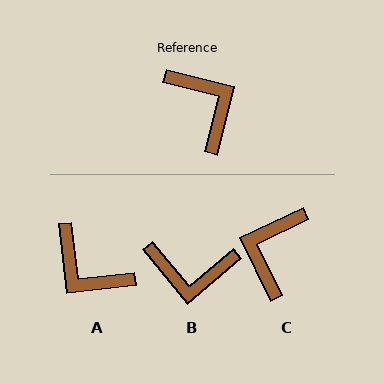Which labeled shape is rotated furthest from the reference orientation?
A, about 160 degrees away.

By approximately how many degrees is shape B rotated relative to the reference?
Approximately 126 degrees clockwise.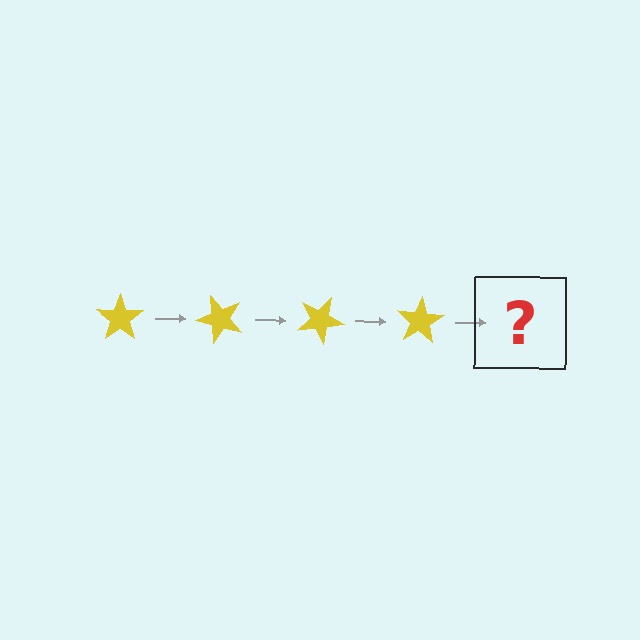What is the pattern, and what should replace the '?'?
The pattern is that the star rotates 50 degrees each step. The '?' should be a yellow star rotated 200 degrees.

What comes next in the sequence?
The next element should be a yellow star rotated 200 degrees.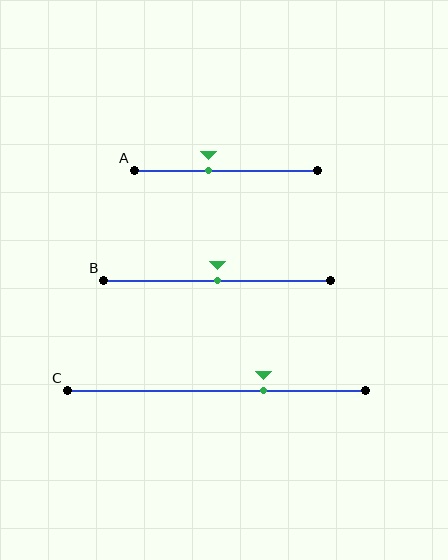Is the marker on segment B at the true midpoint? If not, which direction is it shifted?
Yes, the marker on segment B is at the true midpoint.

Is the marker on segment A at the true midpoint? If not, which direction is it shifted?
No, the marker on segment A is shifted to the left by about 10% of the segment length.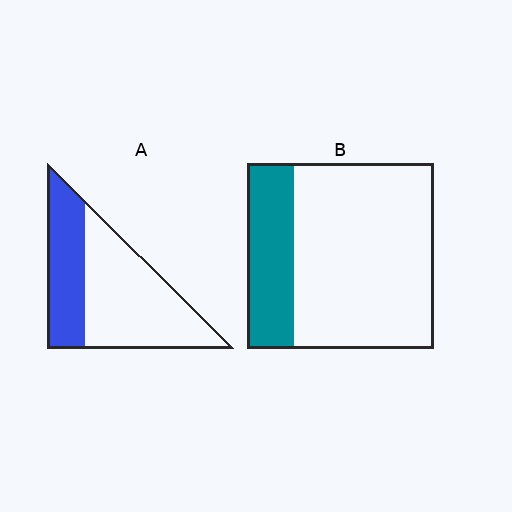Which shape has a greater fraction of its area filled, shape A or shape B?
Shape A.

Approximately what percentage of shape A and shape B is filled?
A is approximately 35% and B is approximately 25%.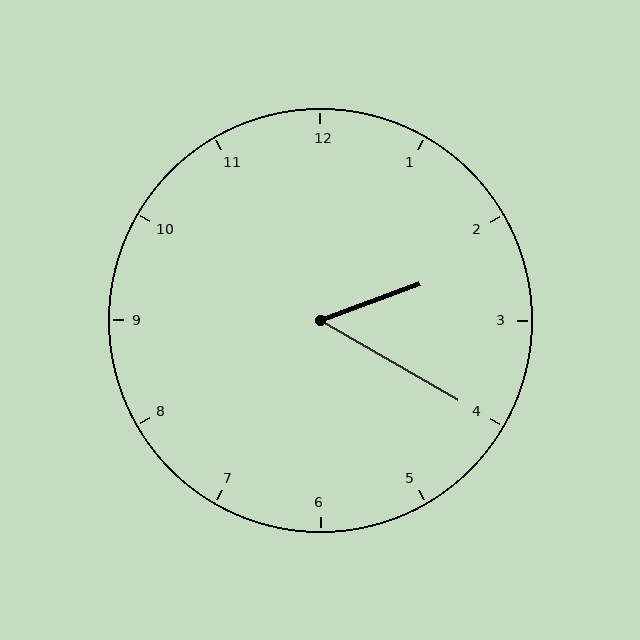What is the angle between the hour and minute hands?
Approximately 50 degrees.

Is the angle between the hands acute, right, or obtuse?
It is acute.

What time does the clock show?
2:20.